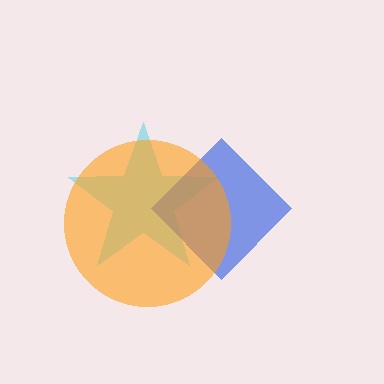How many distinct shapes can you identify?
There are 3 distinct shapes: a cyan star, a blue diamond, an orange circle.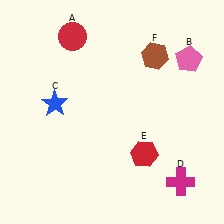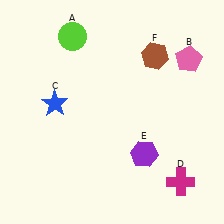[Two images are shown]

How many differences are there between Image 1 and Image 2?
There are 2 differences between the two images.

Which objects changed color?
A changed from red to lime. E changed from red to purple.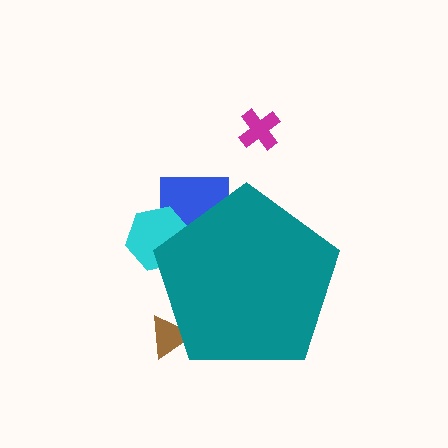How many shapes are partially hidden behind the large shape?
3 shapes are partially hidden.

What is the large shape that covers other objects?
A teal pentagon.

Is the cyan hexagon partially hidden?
Yes, the cyan hexagon is partially hidden behind the teal pentagon.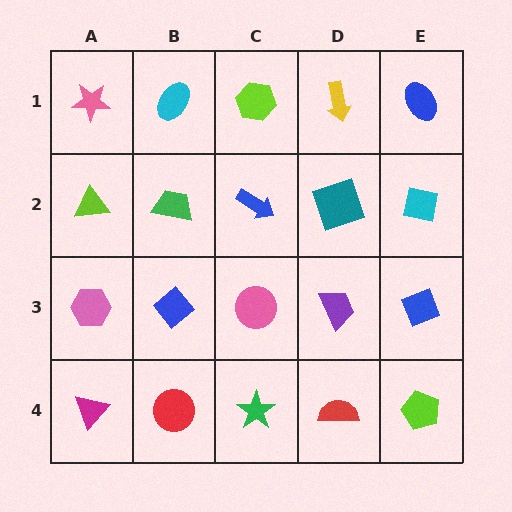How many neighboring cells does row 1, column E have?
2.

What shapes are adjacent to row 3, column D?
A teal square (row 2, column D), a red semicircle (row 4, column D), a pink circle (row 3, column C), a blue diamond (row 3, column E).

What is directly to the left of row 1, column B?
A pink star.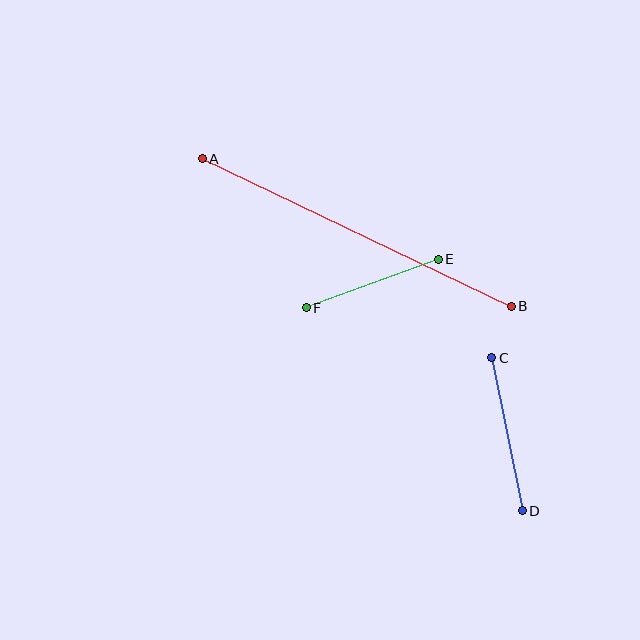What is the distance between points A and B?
The distance is approximately 342 pixels.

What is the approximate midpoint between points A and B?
The midpoint is at approximately (357, 233) pixels.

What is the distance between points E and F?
The distance is approximately 140 pixels.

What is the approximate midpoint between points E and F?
The midpoint is at approximately (372, 284) pixels.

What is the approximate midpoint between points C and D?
The midpoint is at approximately (507, 434) pixels.